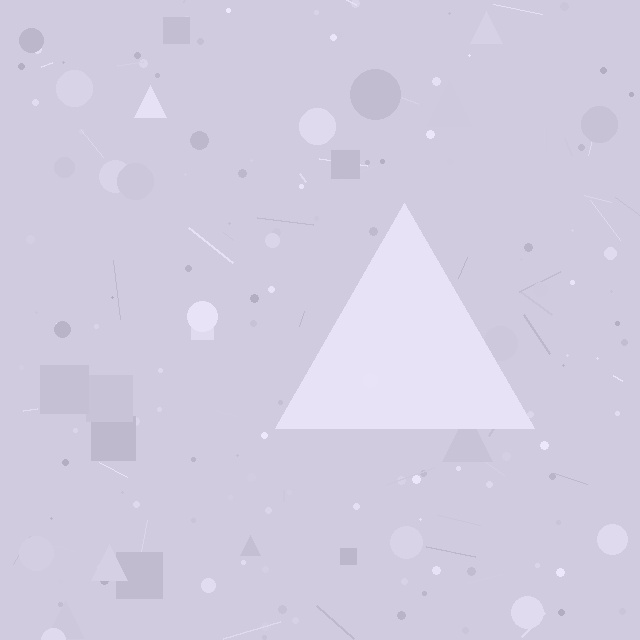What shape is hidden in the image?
A triangle is hidden in the image.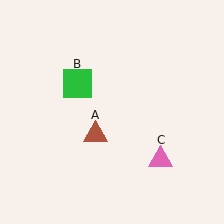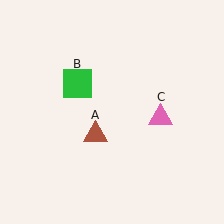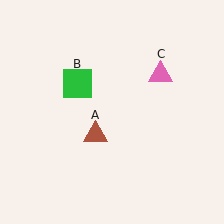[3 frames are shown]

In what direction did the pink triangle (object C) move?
The pink triangle (object C) moved up.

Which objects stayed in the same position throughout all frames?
Brown triangle (object A) and green square (object B) remained stationary.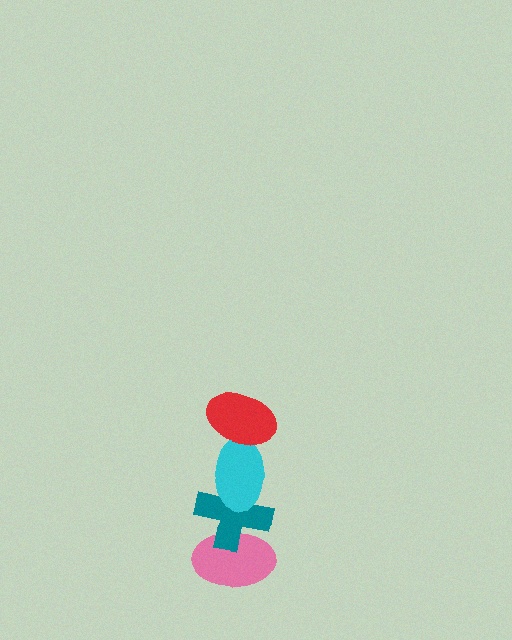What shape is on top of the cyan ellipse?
The red ellipse is on top of the cyan ellipse.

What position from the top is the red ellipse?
The red ellipse is 1st from the top.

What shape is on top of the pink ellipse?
The teal cross is on top of the pink ellipse.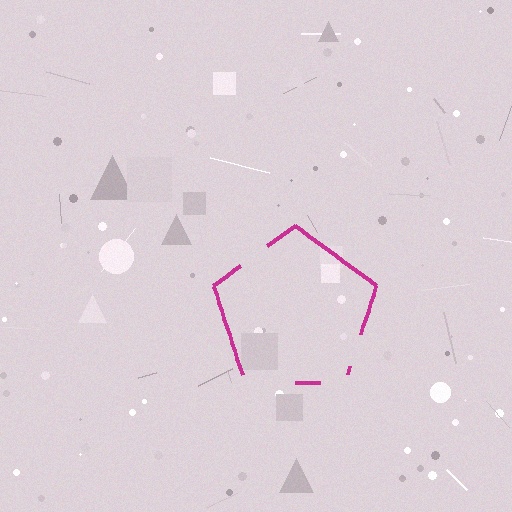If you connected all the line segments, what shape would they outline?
They would outline a pentagon.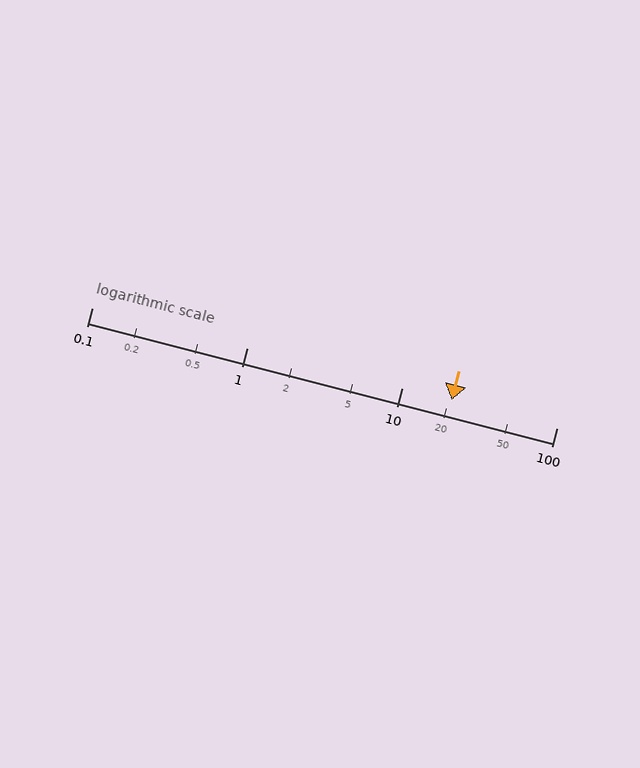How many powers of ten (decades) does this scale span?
The scale spans 3 decades, from 0.1 to 100.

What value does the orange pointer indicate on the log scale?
The pointer indicates approximately 21.